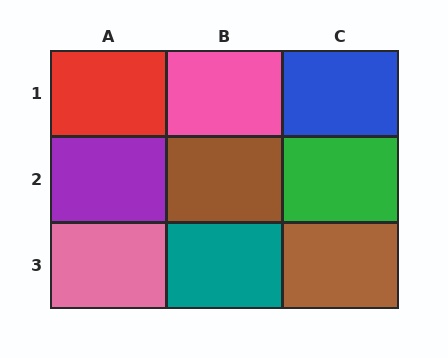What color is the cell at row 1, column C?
Blue.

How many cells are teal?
1 cell is teal.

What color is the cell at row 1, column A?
Red.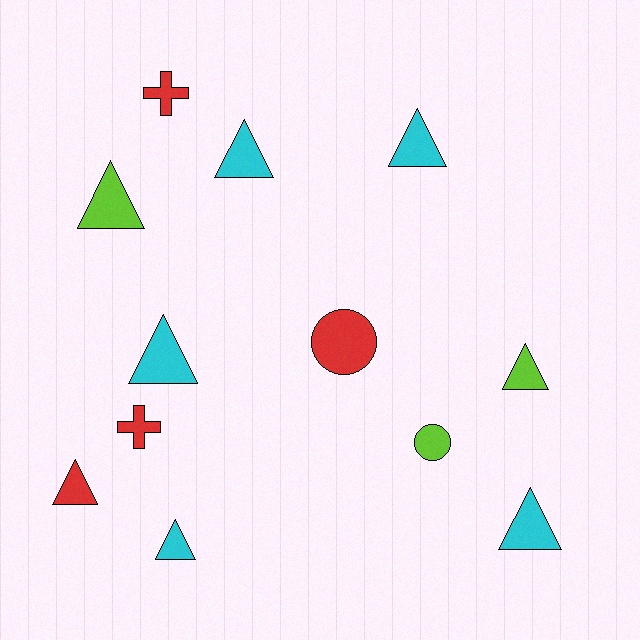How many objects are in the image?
There are 12 objects.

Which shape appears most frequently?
Triangle, with 8 objects.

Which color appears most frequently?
Cyan, with 5 objects.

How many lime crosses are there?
There are no lime crosses.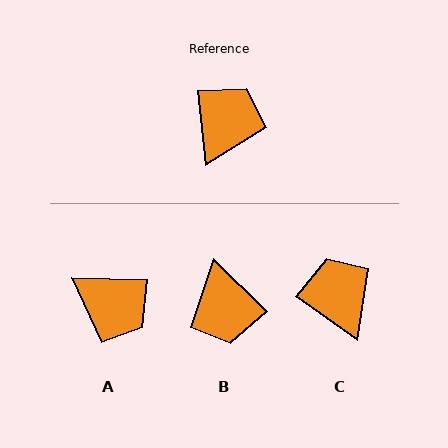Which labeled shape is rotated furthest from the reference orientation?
B, about 140 degrees away.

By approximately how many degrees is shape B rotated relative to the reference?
Approximately 140 degrees clockwise.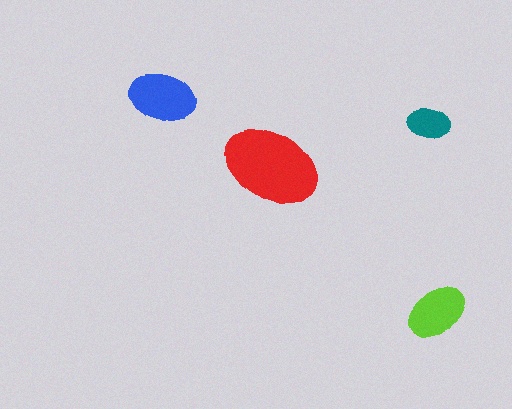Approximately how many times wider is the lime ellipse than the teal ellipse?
About 1.5 times wider.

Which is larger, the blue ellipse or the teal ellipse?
The blue one.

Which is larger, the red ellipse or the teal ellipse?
The red one.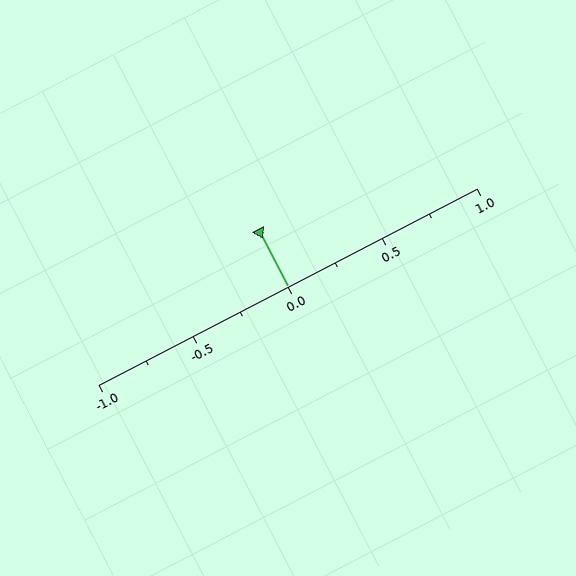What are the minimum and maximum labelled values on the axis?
The axis runs from -1.0 to 1.0.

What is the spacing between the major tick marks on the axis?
The major ticks are spaced 0.5 apart.